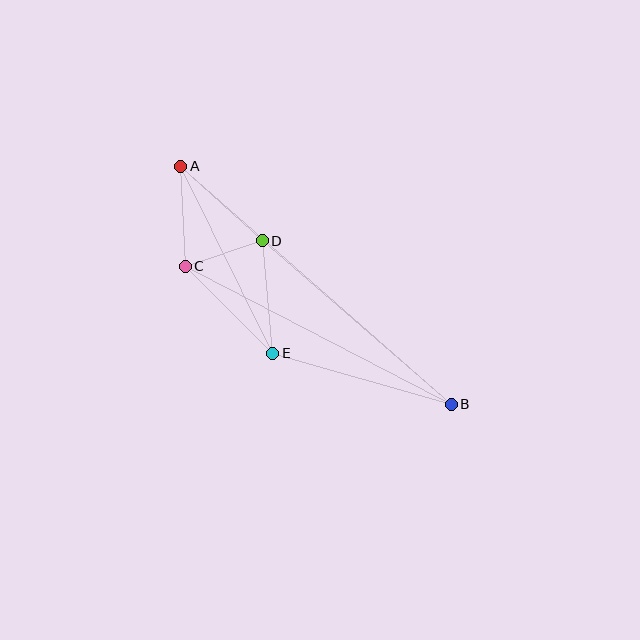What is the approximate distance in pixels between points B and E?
The distance between B and E is approximately 186 pixels.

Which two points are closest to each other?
Points C and D are closest to each other.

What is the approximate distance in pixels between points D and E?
The distance between D and E is approximately 113 pixels.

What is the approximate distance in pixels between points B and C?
The distance between B and C is approximately 300 pixels.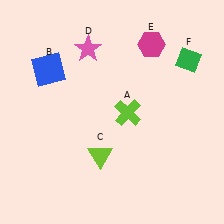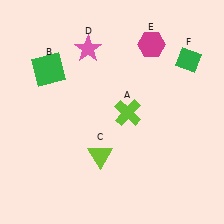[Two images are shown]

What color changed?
The square (B) changed from blue in Image 1 to green in Image 2.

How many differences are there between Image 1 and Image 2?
There is 1 difference between the two images.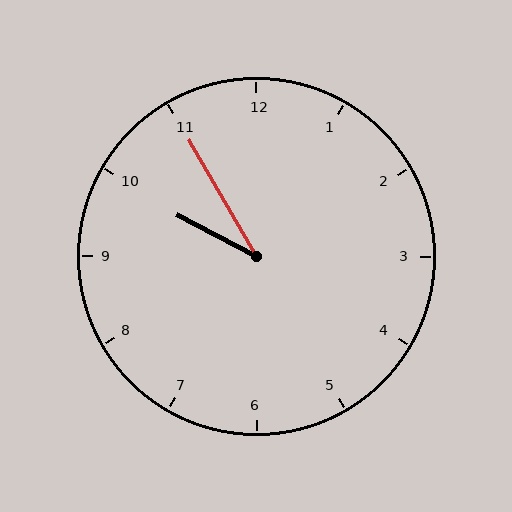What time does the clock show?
9:55.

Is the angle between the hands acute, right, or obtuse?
It is acute.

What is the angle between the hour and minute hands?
Approximately 32 degrees.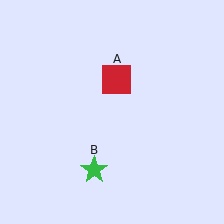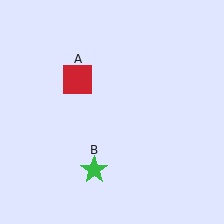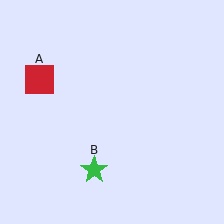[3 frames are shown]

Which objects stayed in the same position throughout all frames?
Green star (object B) remained stationary.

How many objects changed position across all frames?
1 object changed position: red square (object A).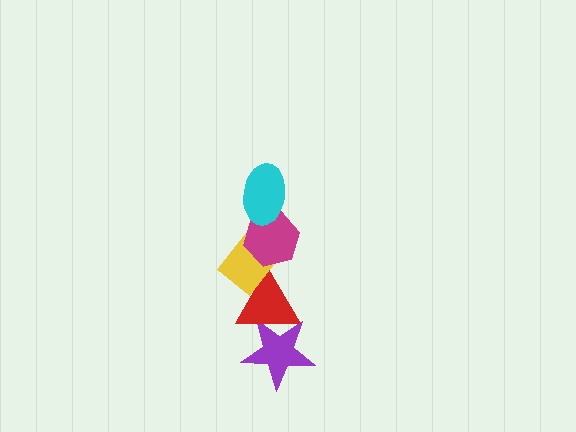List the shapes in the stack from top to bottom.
From top to bottom: the cyan ellipse, the magenta hexagon, the yellow rectangle, the red triangle, the purple star.